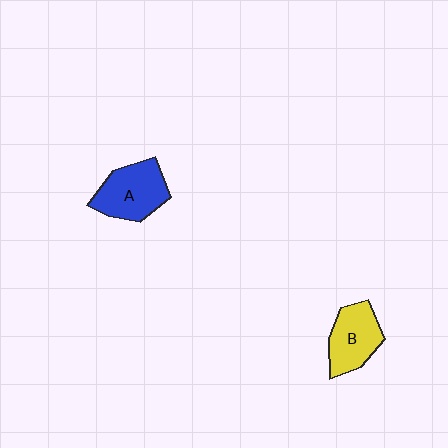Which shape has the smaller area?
Shape B (yellow).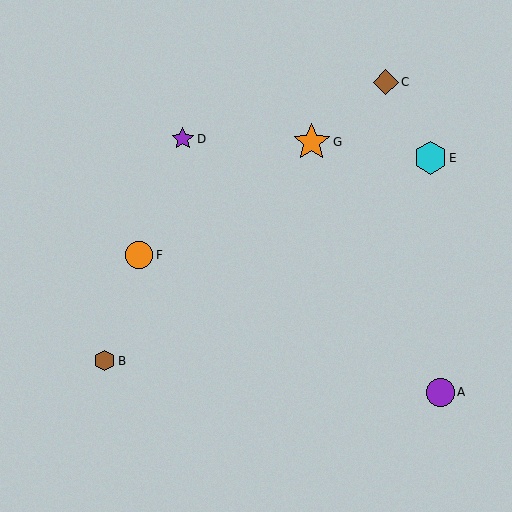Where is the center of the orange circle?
The center of the orange circle is at (139, 255).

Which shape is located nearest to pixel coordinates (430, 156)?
The cyan hexagon (labeled E) at (430, 158) is nearest to that location.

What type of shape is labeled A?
Shape A is a purple circle.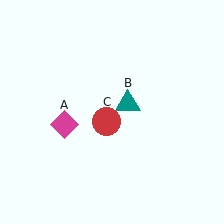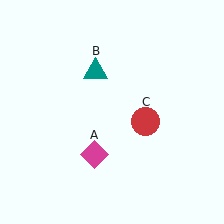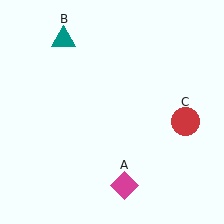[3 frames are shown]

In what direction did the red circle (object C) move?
The red circle (object C) moved right.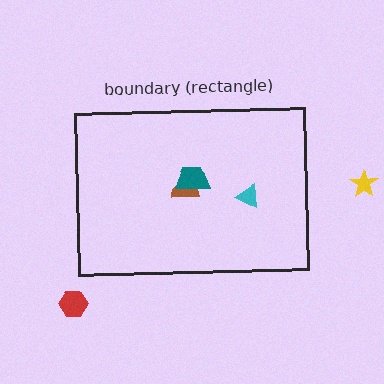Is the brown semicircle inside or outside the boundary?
Inside.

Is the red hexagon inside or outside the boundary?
Outside.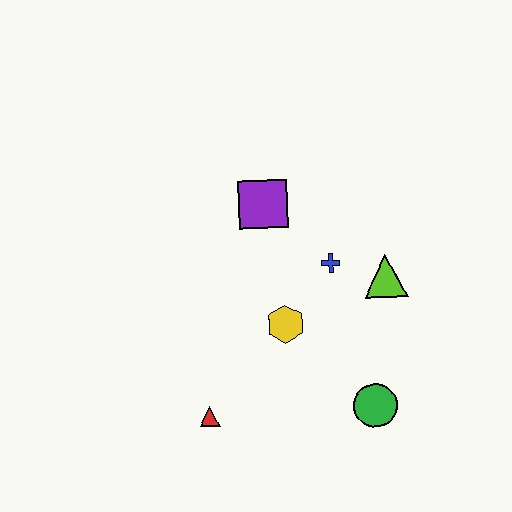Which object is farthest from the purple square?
The green circle is farthest from the purple square.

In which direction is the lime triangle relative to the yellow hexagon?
The lime triangle is to the right of the yellow hexagon.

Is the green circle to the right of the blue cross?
Yes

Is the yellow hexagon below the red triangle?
No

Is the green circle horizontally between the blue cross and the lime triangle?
Yes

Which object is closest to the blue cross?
The lime triangle is closest to the blue cross.